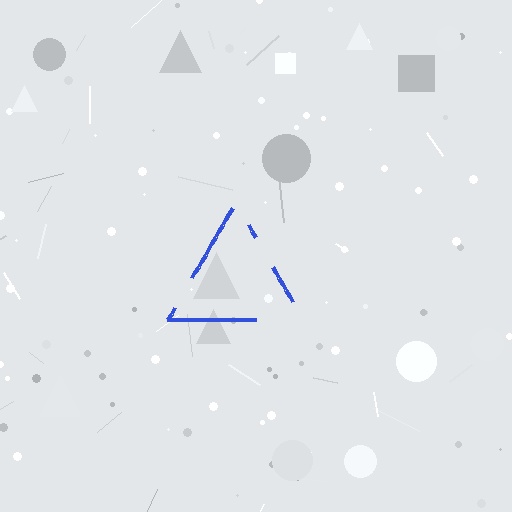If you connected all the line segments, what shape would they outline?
They would outline a triangle.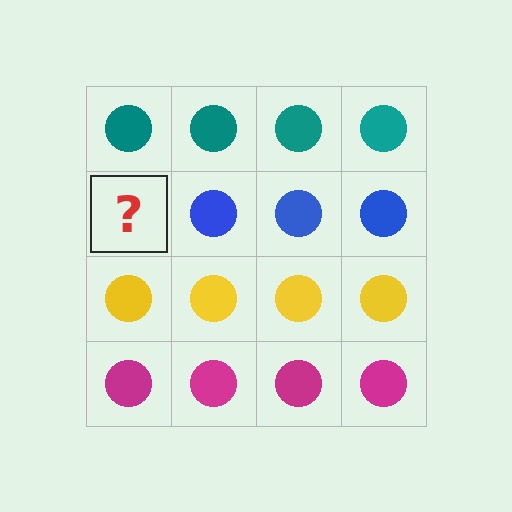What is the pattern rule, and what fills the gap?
The rule is that each row has a consistent color. The gap should be filled with a blue circle.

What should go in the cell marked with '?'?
The missing cell should contain a blue circle.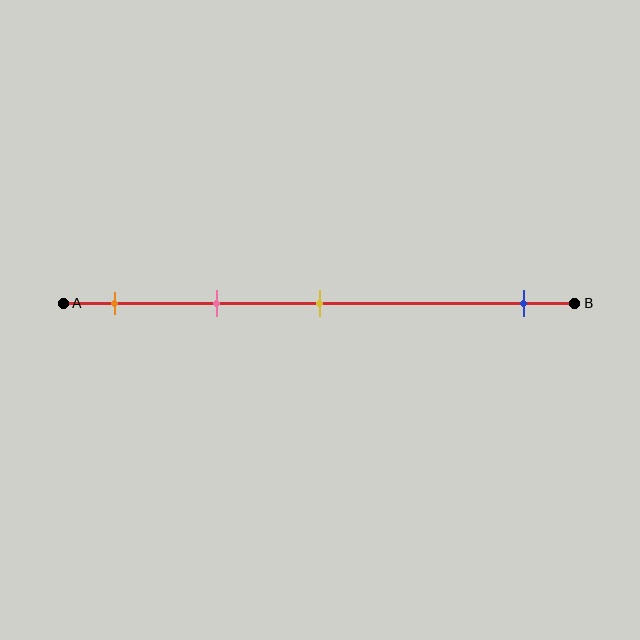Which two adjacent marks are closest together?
The orange and pink marks are the closest adjacent pair.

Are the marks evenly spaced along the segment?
No, the marks are not evenly spaced.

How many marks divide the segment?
There are 4 marks dividing the segment.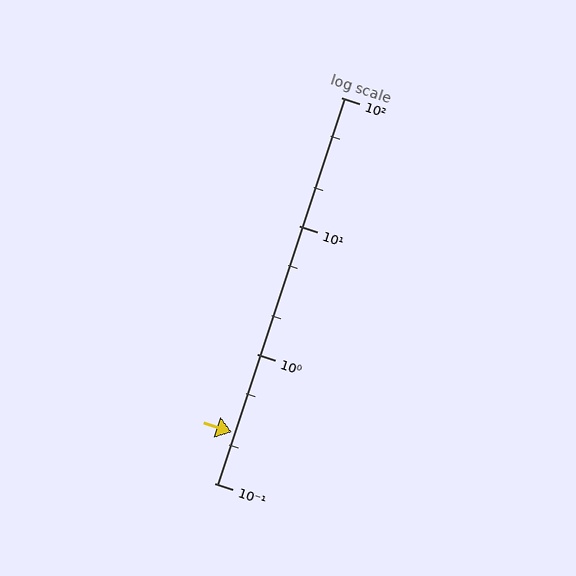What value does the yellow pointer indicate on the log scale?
The pointer indicates approximately 0.25.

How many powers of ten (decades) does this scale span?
The scale spans 3 decades, from 0.1 to 100.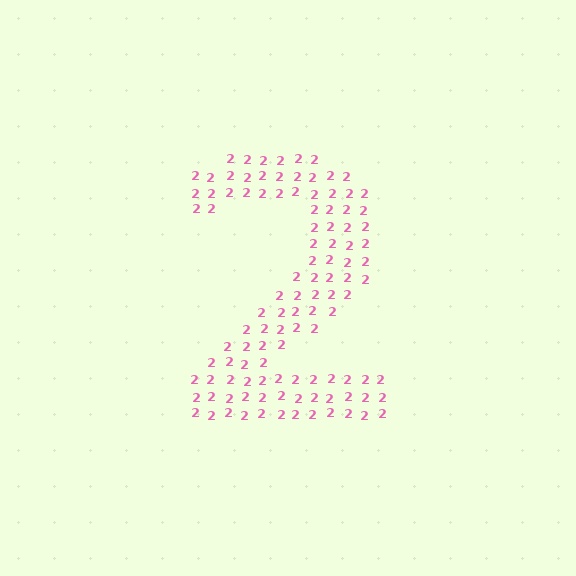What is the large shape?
The large shape is the digit 2.